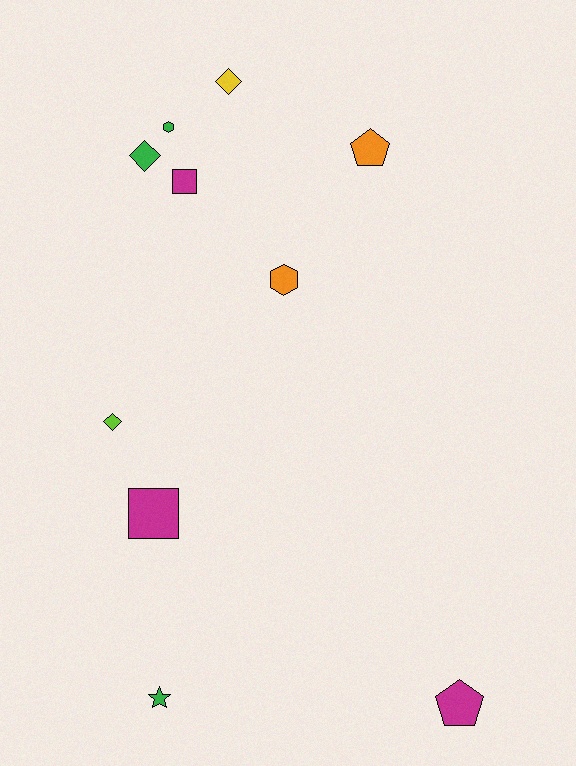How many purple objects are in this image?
There are no purple objects.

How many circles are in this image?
There are no circles.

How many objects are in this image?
There are 10 objects.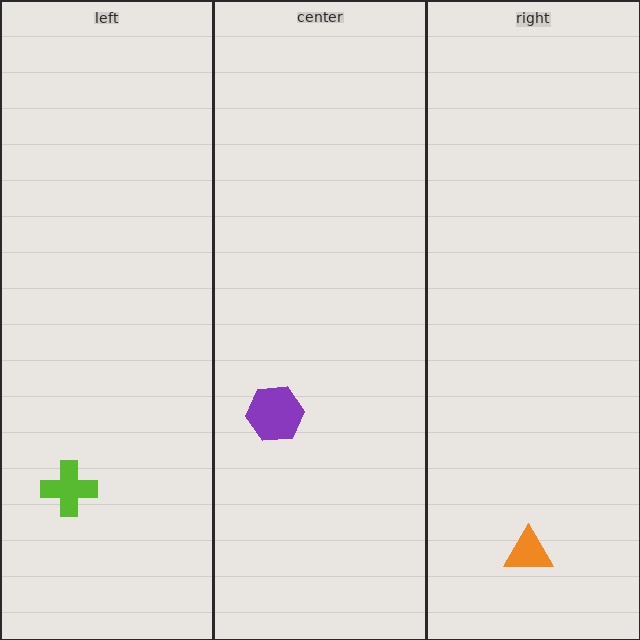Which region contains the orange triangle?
The right region.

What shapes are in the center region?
The purple hexagon.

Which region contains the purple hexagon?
The center region.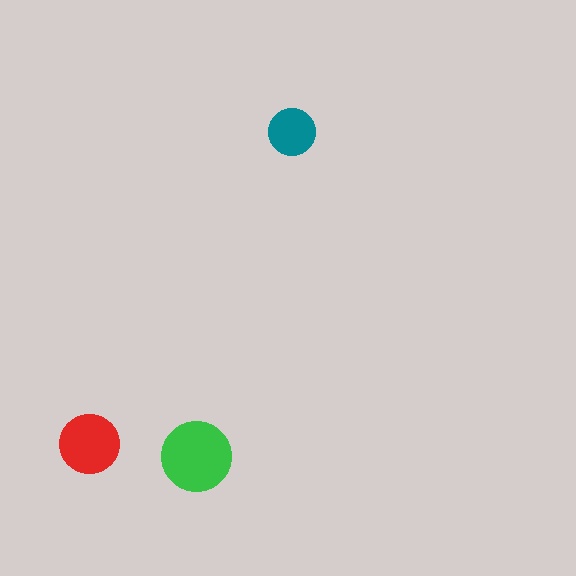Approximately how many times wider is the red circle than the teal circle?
About 1.5 times wider.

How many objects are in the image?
There are 3 objects in the image.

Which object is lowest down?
The green circle is bottommost.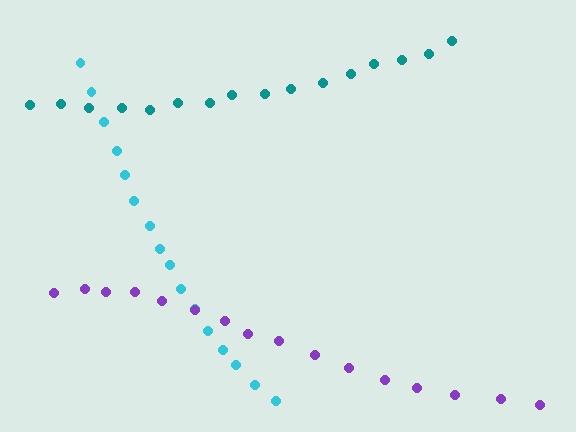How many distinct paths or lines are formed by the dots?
There are 3 distinct paths.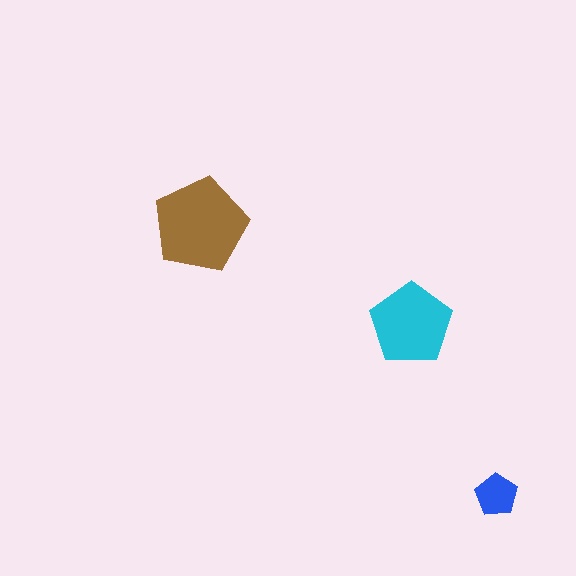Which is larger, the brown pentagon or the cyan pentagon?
The brown one.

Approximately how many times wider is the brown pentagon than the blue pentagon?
About 2 times wider.